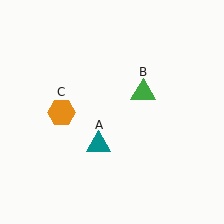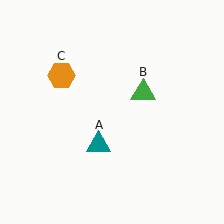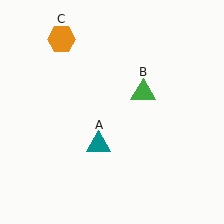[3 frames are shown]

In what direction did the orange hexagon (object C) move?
The orange hexagon (object C) moved up.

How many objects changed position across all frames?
1 object changed position: orange hexagon (object C).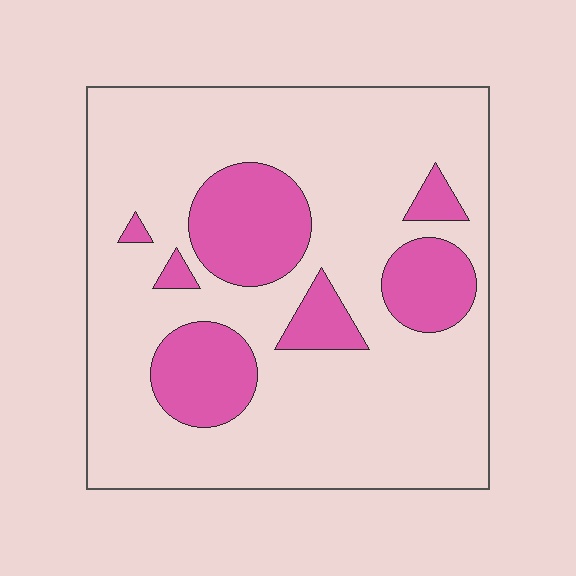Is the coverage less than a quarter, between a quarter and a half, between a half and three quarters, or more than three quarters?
Less than a quarter.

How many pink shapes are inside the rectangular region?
7.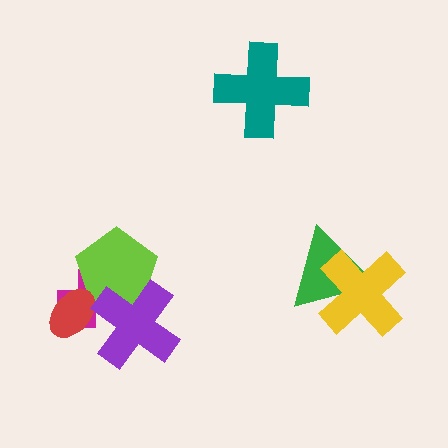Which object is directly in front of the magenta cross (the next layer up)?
The lime pentagon is directly in front of the magenta cross.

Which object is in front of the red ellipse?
The purple cross is in front of the red ellipse.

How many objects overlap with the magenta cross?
3 objects overlap with the magenta cross.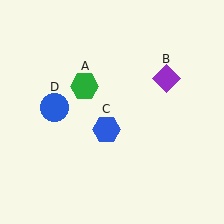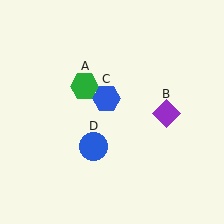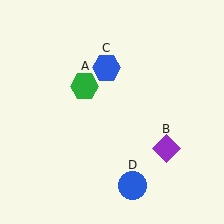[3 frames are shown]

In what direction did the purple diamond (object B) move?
The purple diamond (object B) moved down.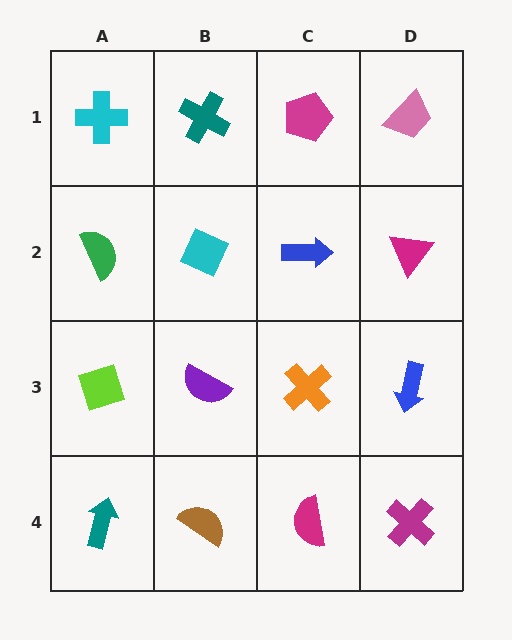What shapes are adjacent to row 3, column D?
A magenta triangle (row 2, column D), a magenta cross (row 4, column D), an orange cross (row 3, column C).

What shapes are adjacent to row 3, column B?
A cyan diamond (row 2, column B), a brown semicircle (row 4, column B), a lime diamond (row 3, column A), an orange cross (row 3, column C).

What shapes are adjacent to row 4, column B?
A purple semicircle (row 3, column B), a teal arrow (row 4, column A), a magenta semicircle (row 4, column C).